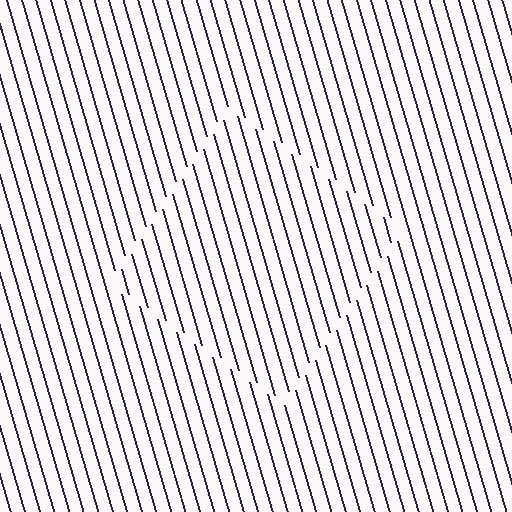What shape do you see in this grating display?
An illusory square. The interior of the shape contains the same grating, shifted by half a period — the contour is defined by the phase discontinuity where line-ends from the inner and outer gratings abut.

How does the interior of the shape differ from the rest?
The interior of the shape contains the same grating, shifted by half a period — the contour is defined by the phase discontinuity where line-ends from the inner and outer gratings abut.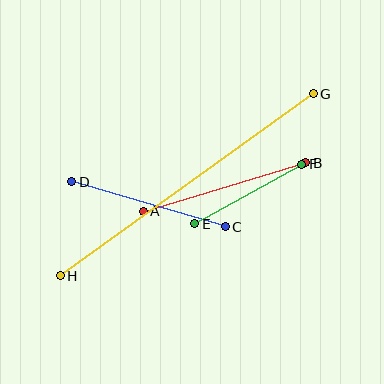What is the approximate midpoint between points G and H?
The midpoint is at approximately (187, 185) pixels.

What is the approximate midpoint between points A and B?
The midpoint is at approximately (225, 187) pixels.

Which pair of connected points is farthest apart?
Points G and H are farthest apart.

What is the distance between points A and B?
The distance is approximately 170 pixels.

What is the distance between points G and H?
The distance is approximately 312 pixels.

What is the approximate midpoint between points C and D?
The midpoint is at approximately (149, 204) pixels.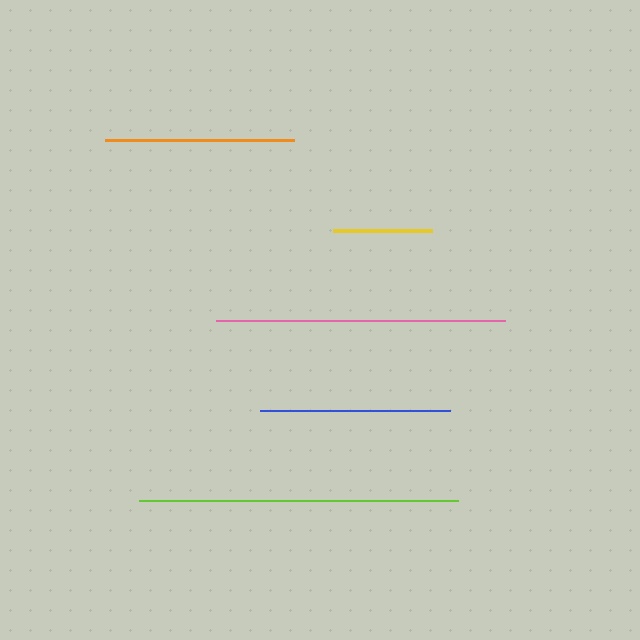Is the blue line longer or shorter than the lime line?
The lime line is longer than the blue line.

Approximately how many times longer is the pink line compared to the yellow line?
The pink line is approximately 2.9 times the length of the yellow line.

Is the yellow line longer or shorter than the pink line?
The pink line is longer than the yellow line.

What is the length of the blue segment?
The blue segment is approximately 190 pixels long.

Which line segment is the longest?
The lime line is the longest at approximately 318 pixels.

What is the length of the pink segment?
The pink segment is approximately 290 pixels long.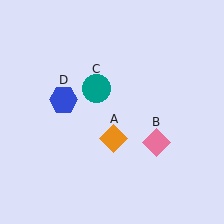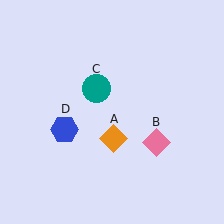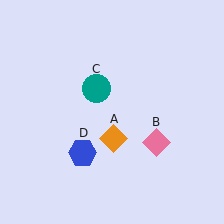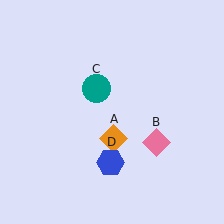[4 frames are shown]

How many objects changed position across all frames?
1 object changed position: blue hexagon (object D).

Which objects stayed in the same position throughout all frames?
Orange diamond (object A) and pink diamond (object B) and teal circle (object C) remained stationary.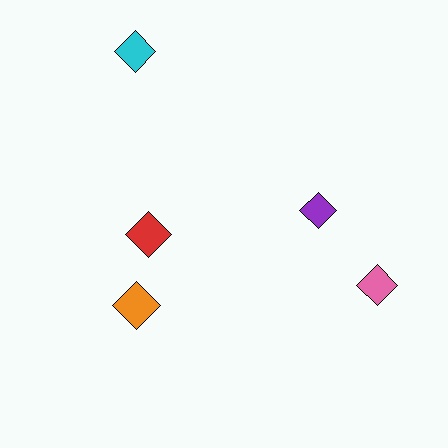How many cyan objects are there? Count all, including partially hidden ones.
There is 1 cyan object.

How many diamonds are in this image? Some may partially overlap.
There are 5 diamonds.